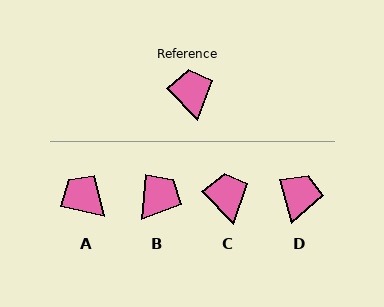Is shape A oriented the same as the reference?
No, it is off by about 33 degrees.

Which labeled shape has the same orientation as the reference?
C.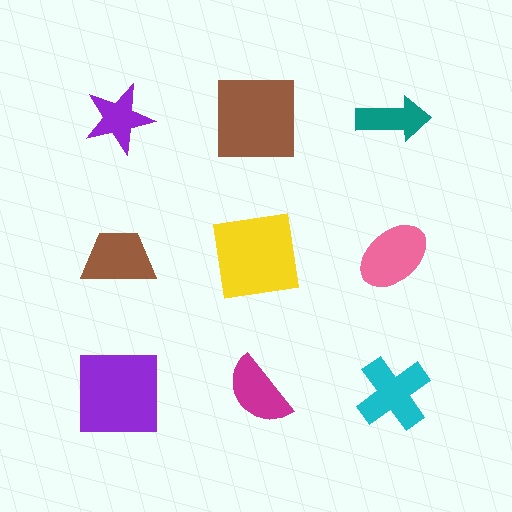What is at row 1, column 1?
A purple star.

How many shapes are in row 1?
3 shapes.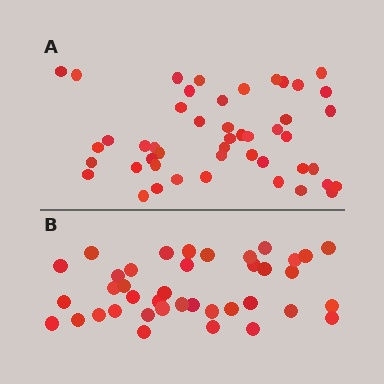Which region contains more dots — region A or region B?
Region A (the top region) has more dots.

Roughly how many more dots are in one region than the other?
Region A has roughly 8 or so more dots than region B.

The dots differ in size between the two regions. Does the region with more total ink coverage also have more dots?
No. Region B has more total ink coverage because its dots are larger, but region A actually contains more individual dots. Total area can be misleading — the number of items is what matters here.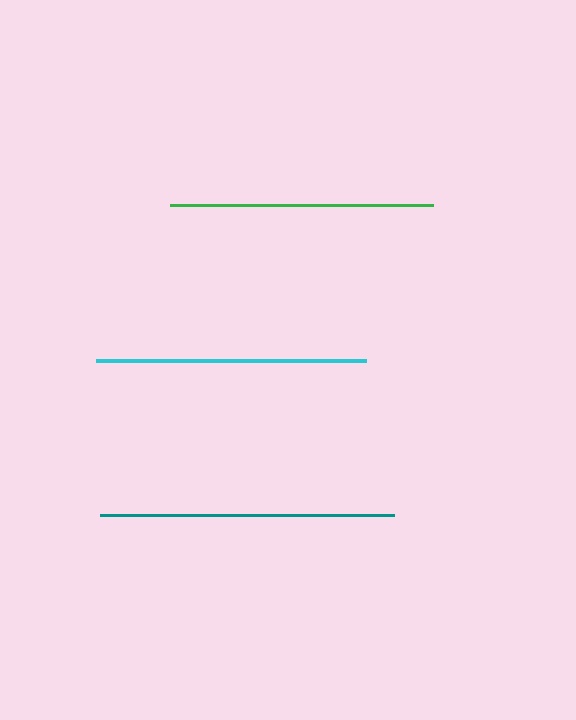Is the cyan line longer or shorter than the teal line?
The teal line is longer than the cyan line.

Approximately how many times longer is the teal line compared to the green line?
The teal line is approximately 1.1 times the length of the green line.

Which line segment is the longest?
The teal line is the longest at approximately 294 pixels.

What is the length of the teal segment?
The teal segment is approximately 294 pixels long.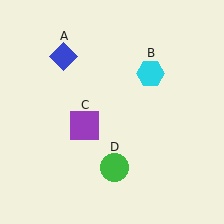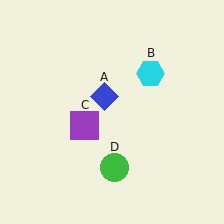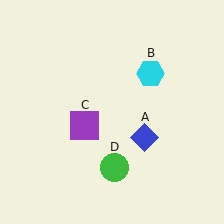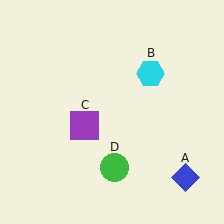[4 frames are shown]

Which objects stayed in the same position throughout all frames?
Cyan hexagon (object B) and purple square (object C) and green circle (object D) remained stationary.